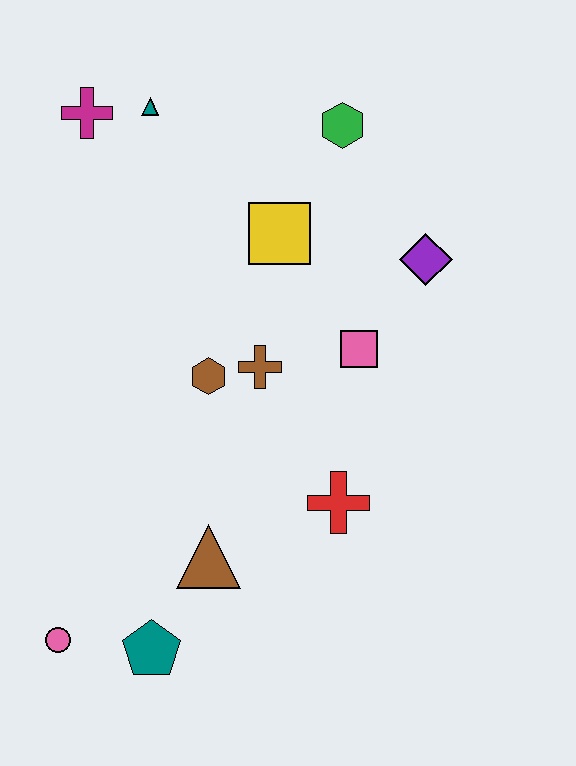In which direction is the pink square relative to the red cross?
The pink square is above the red cross.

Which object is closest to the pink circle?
The teal pentagon is closest to the pink circle.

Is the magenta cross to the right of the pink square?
No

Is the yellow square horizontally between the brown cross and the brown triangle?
No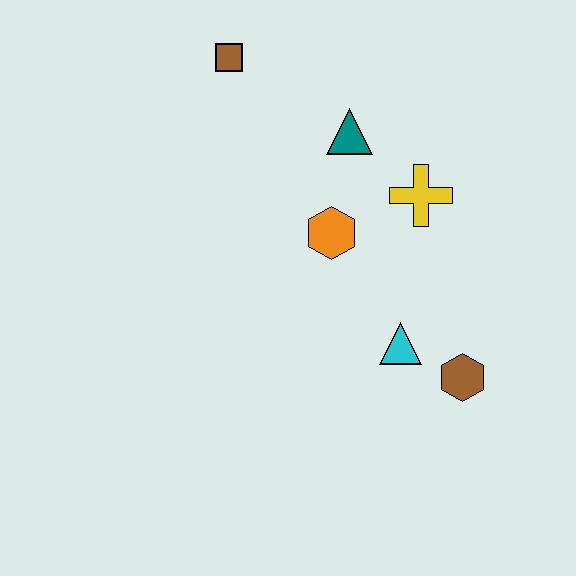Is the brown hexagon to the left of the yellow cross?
No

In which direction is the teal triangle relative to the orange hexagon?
The teal triangle is above the orange hexagon.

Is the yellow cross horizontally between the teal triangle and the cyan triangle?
No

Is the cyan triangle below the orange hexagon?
Yes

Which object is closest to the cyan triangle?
The brown hexagon is closest to the cyan triangle.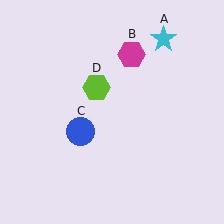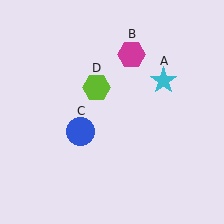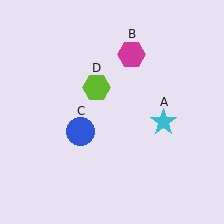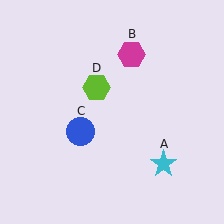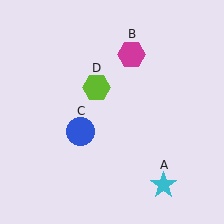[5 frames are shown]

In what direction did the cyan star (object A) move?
The cyan star (object A) moved down.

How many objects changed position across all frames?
1 object changed position: cyan star (object A).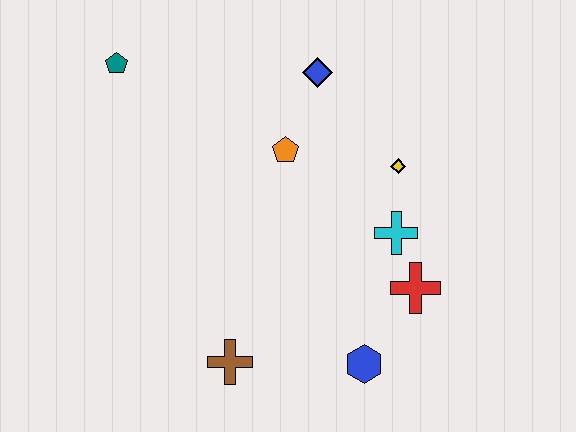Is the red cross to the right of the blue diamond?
Yes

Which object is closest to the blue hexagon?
The red cross is closest to the blue hexagon.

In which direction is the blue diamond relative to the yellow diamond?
The blue diamond is above the yellow diamond.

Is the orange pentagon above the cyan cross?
Yes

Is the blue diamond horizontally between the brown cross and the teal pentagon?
No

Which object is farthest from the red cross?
The teal pentagon is farthest from the red cross.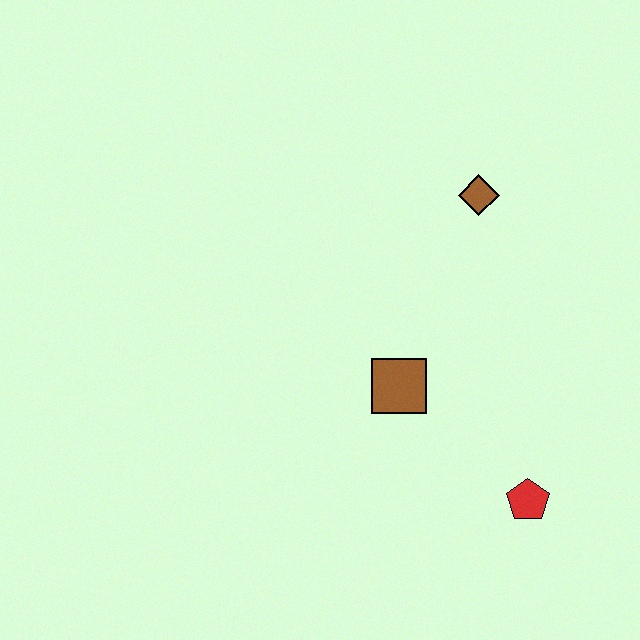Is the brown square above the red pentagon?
Yes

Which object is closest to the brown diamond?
The brown square is closest to the brown diamond.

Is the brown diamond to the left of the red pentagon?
Yes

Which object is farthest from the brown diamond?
The red pentagon is farthest from the brown diamond.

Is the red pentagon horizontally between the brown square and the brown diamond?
No